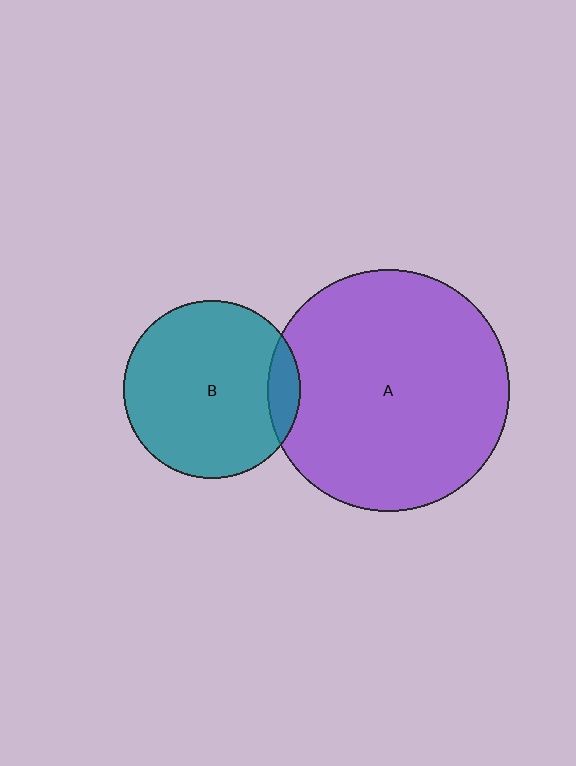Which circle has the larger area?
Circle A (purple).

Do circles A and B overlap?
Yes.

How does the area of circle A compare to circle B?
Approximately 1.9 times.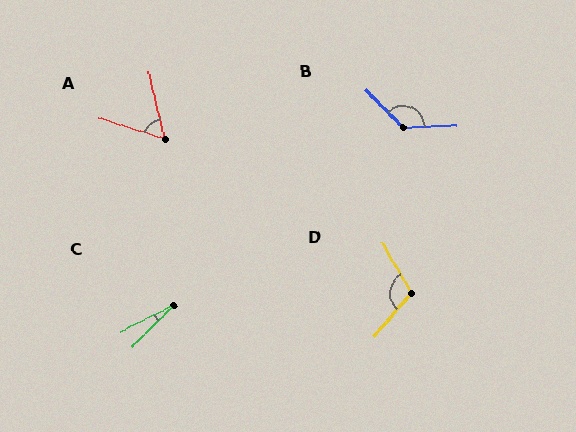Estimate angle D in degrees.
Approximately 110 degrees.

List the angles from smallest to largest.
C (18°), A (59°), D (110°), B (133°).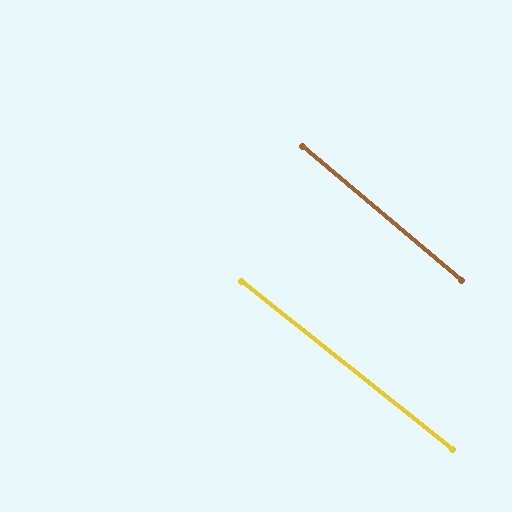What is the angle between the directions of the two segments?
Approximately 2 degrees.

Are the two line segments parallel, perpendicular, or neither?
Parallel — their directions differ by only 1.5°.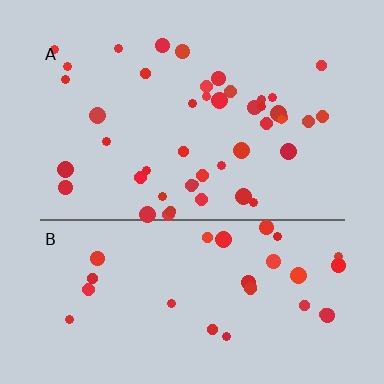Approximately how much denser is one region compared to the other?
Approximately 1.4× — region A over region B.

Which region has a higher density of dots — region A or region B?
A (the top).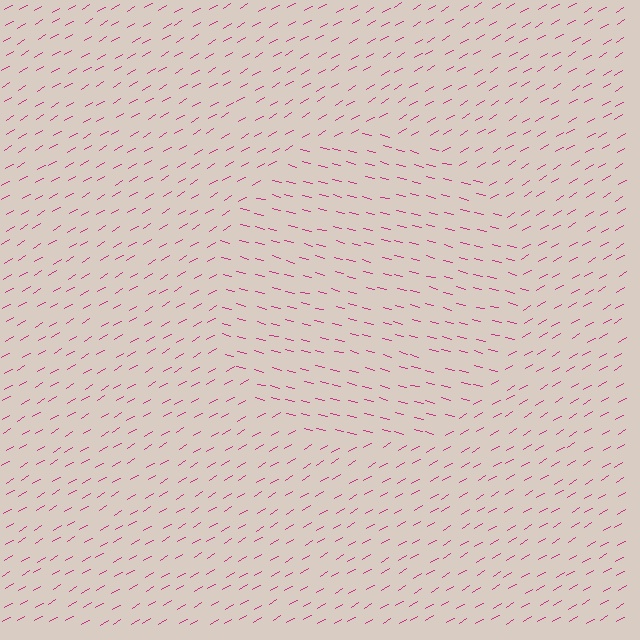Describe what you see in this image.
The image is filled with small magenta line segments. A circle region in the image has lines oriented differently from the surrounding lines, creating a visible texture boundary.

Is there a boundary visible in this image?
Yes, there is a texture boundary formed by a change in line orientation.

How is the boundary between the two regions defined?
The boundary is defined purely by a change in line orientation (approximately 45 degrees difference). All lines are the same color and thickness.